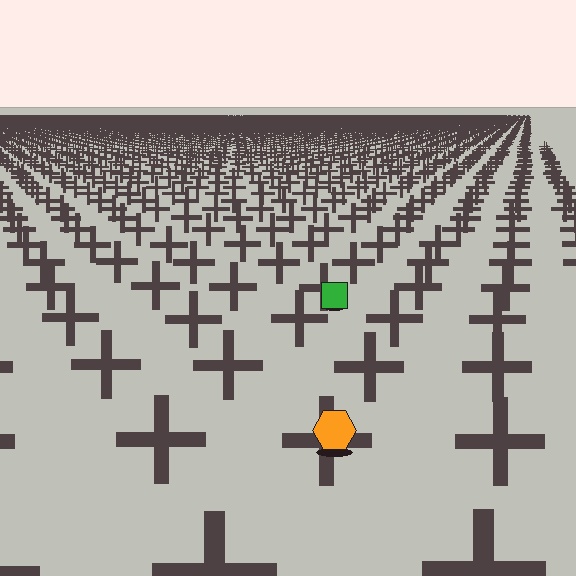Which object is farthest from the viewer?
The green square is farthest from the viewer. It appears smaller and the ground texture around it is denser.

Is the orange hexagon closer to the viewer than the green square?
Yes. The orange hexagon is closer — you can tell from the texture gradient: the ground texture is coarser near it.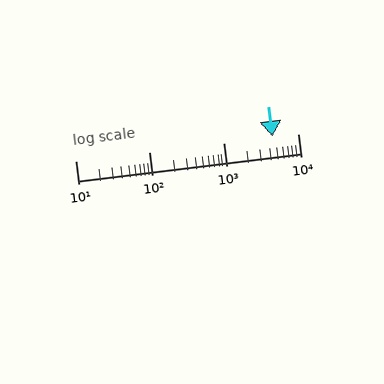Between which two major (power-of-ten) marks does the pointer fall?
The pointer is between 1000 and 10000.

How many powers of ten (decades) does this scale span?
The scale spans 3 decades, from 10 to 10000.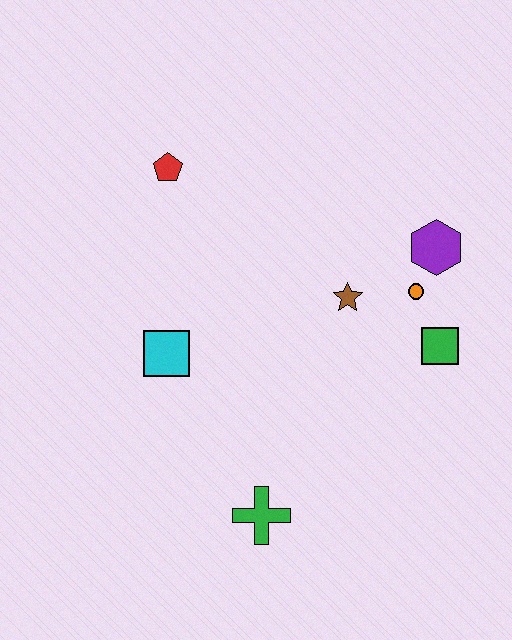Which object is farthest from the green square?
The red pentagon is farthest from the green square.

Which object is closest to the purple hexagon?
The orange circle is closest to the purple hexagon.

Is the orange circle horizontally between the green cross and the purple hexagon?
Yes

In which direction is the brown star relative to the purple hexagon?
The brown star is to the left of the purple hexagon.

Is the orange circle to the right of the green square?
No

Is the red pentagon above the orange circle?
Yes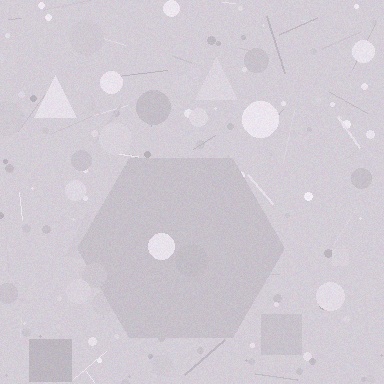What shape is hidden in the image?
A hexagon is hidden in the image.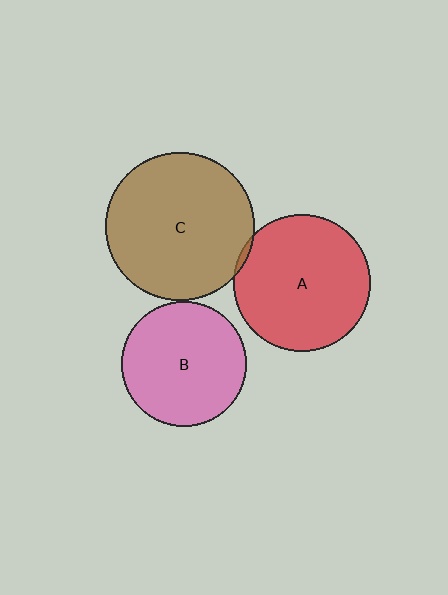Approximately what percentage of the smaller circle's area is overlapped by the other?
Approximately 5%.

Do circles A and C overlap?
Yes.